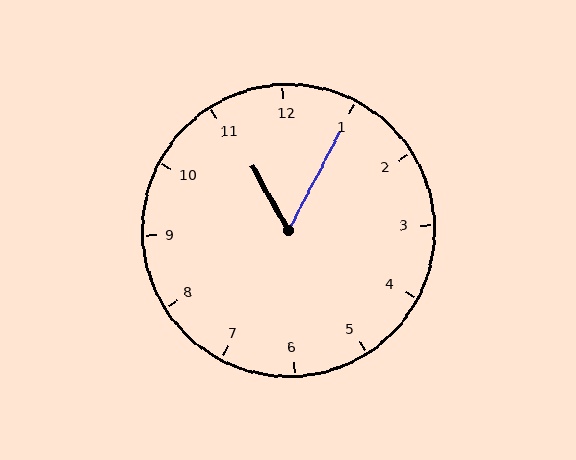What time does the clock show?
11:05.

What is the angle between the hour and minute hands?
Approximately 58 degrees.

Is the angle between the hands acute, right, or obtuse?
It is acute.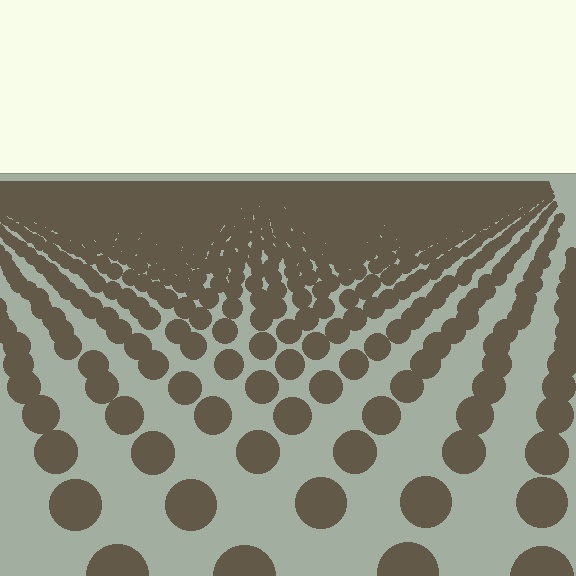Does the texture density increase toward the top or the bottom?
Density increases toward the top.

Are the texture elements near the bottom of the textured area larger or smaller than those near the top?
Larger. Near the bottom, elements are closer to the viewer and appear at a bigger on-screen size.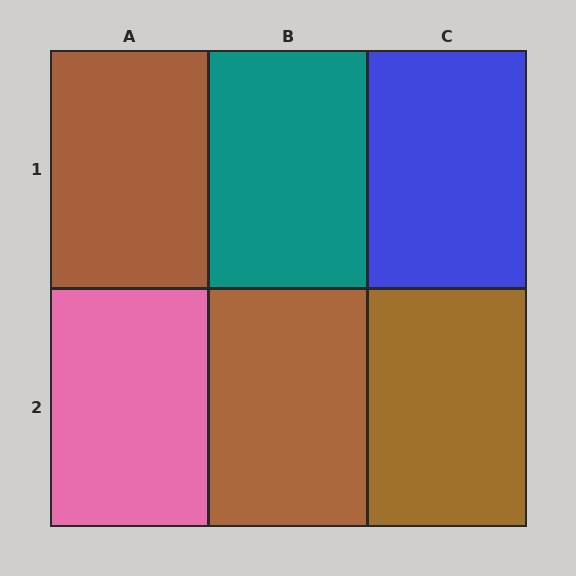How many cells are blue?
1 cell is blue.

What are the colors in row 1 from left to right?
Brown, teal, blue.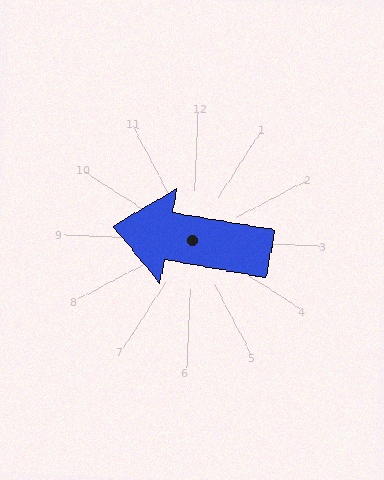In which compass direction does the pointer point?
West.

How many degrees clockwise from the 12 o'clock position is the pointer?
Approximately 278 degrees.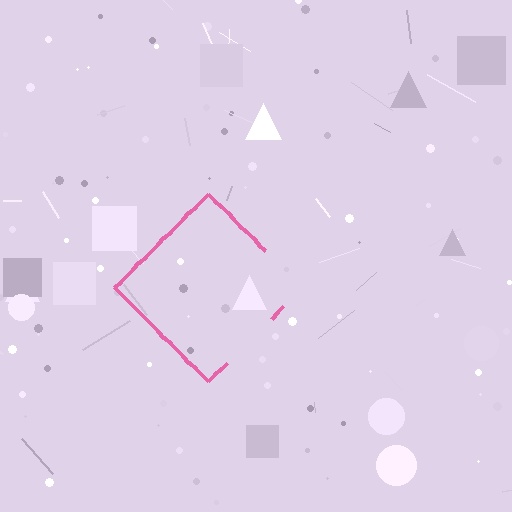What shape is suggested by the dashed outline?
The dashed outline suggests a diamond.